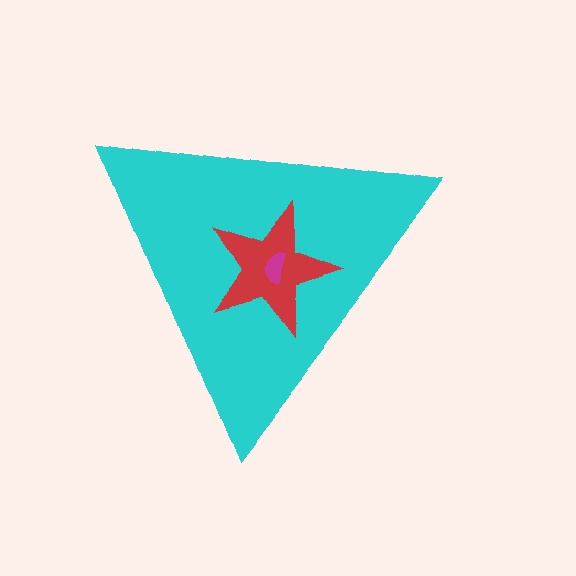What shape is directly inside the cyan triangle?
The red star.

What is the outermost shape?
The cyan triangle.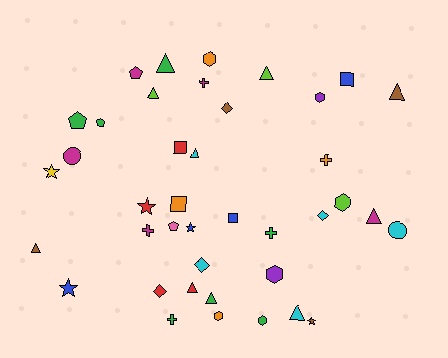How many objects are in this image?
There are 40 objects.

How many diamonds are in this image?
There are 4 diamonds.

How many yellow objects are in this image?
There is 1 yellow object.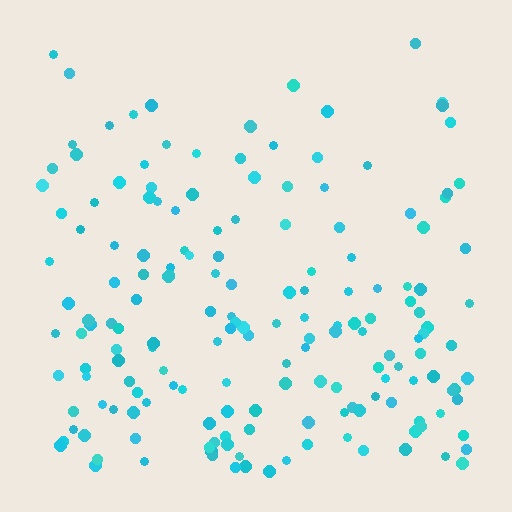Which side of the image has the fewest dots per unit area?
The top.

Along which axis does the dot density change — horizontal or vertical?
Vertical.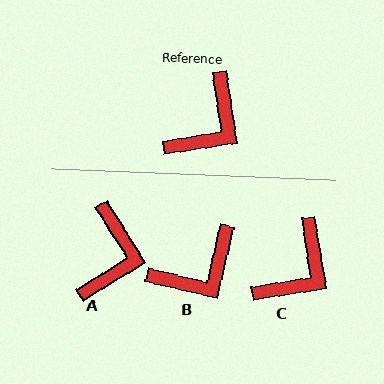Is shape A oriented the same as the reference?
No, it is off by about 23 degrees.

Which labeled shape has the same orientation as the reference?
C.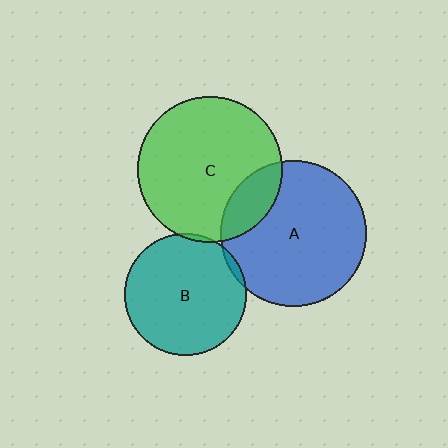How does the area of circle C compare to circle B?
Approximately 1.4 times.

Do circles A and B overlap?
Yes.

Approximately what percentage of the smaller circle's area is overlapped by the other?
Approximately 5%.